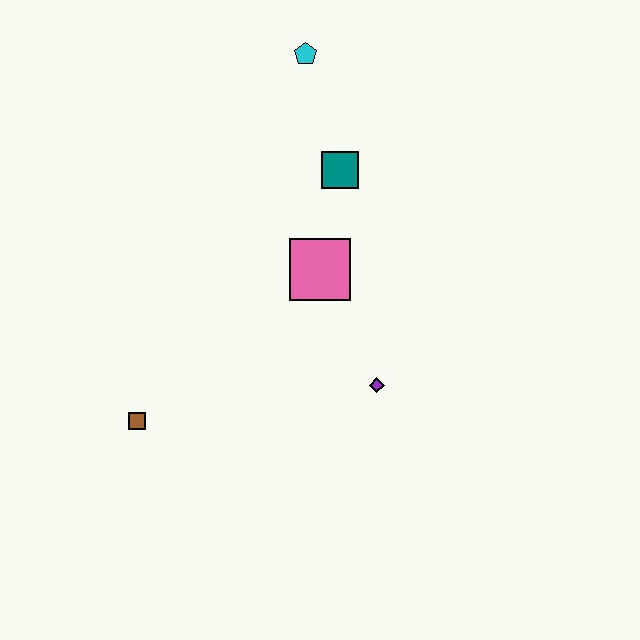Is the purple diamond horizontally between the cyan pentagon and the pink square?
No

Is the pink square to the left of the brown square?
No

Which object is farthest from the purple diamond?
The cyan pentagon is farthest from the purple diamond.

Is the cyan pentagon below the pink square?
No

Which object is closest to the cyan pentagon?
The teal square is closest to the cyan pentagon.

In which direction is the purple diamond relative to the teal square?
The purple diamond is below the teal square.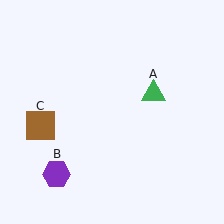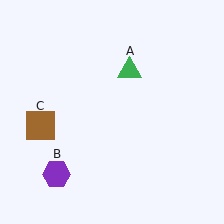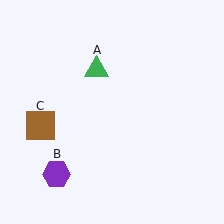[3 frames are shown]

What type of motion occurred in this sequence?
The green triangle (object A) rotated counterclockwise around the center of the scene.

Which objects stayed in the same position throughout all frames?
Purple hexagon (object B) and brown square (object C) remained stationary.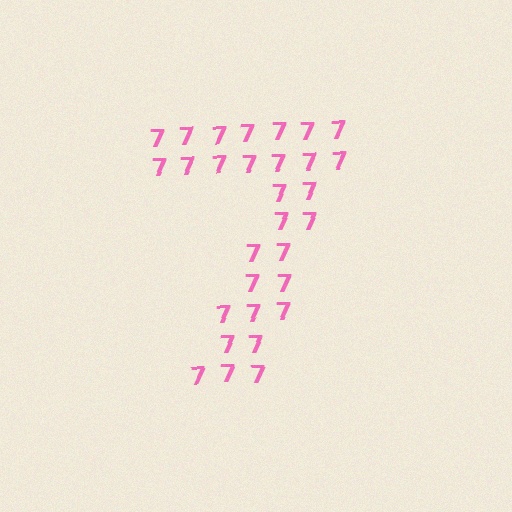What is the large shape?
The large shape is the digit 7.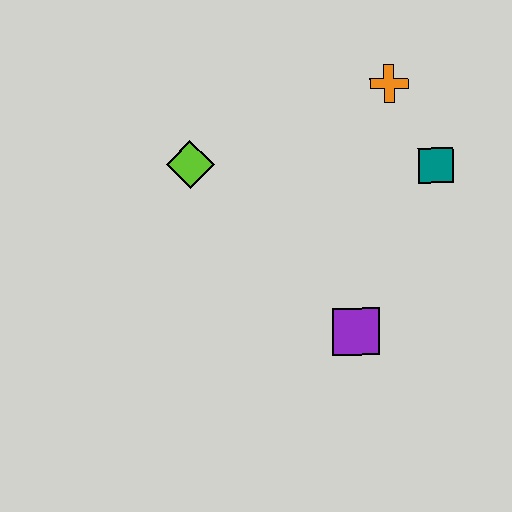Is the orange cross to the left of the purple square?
No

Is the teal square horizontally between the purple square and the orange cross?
No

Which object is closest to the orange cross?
The teal square is closest to the orange cross.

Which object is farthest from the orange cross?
The purple square is farthest from the orange cross.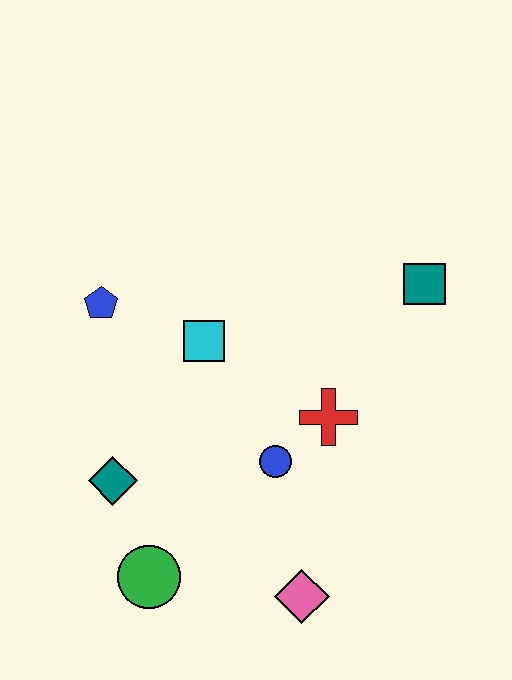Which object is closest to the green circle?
The teal diamond is closest to the green circle.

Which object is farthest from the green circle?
The teal square is farthest from the green circle.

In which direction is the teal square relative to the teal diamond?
The teal square is to the right of the teal diamond.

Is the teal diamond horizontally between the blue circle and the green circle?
No